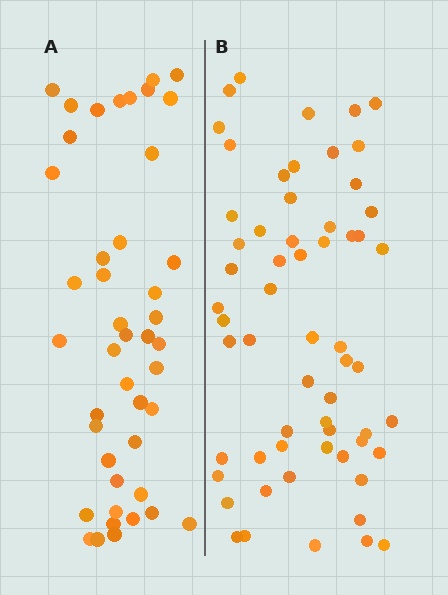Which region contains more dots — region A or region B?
Region B (the right region) has more dots.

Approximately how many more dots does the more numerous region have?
Region B has approximately 15 more dots than region A.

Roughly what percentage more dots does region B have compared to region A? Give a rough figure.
About 35% more.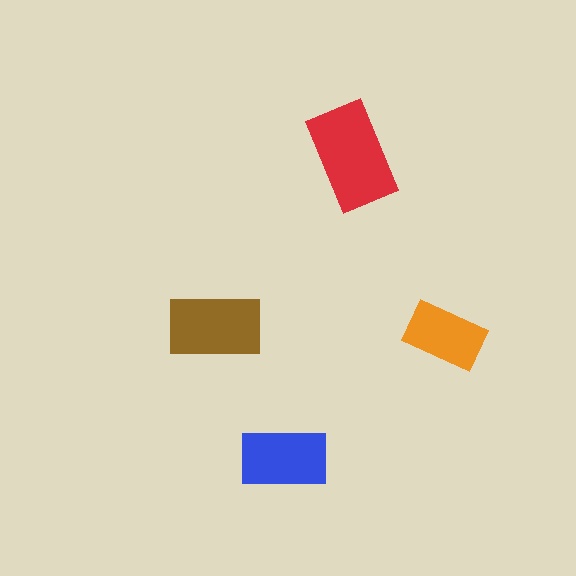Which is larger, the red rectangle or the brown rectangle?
The red one.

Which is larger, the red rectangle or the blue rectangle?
The red one.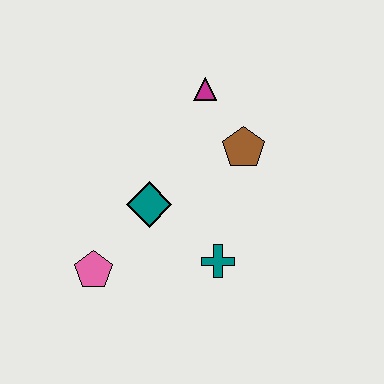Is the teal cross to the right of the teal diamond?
Yes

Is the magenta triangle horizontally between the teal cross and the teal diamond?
Yes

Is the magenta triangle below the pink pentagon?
No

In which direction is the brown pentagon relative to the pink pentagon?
The brown pentagon is to the right of the pink pentagon.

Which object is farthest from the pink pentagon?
The magenta triangle is farthest from the pink pentagon.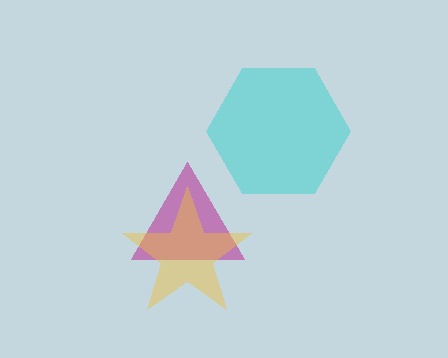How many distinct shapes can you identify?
There are 3 distinct shapes: a magenta triangle, a yellow star, a cyan hexagon.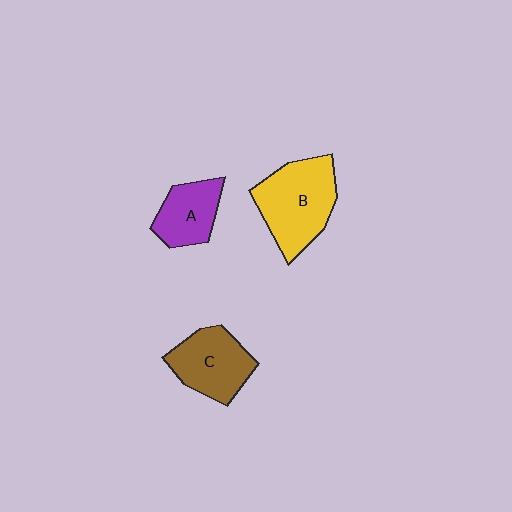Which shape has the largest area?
Shape B (yellow).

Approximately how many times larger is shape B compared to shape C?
Approximately 1.3 times.